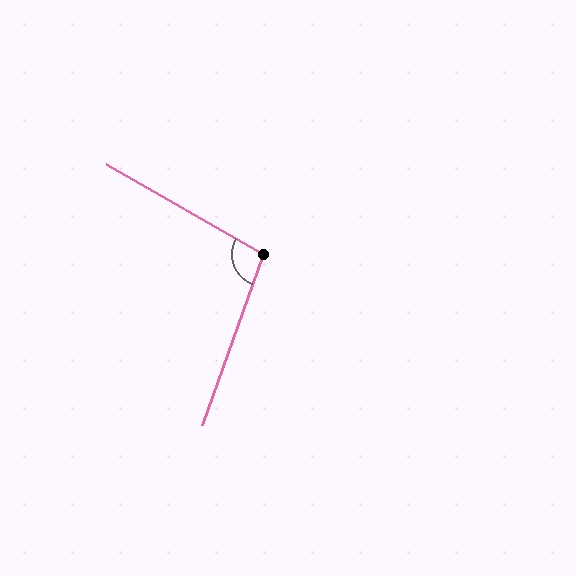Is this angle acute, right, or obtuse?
It is obtuse.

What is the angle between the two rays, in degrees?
Approximately 100 degrees.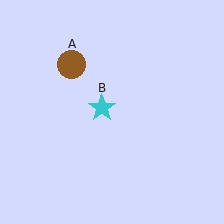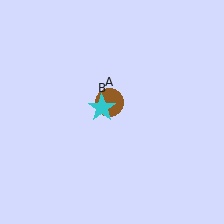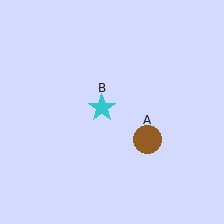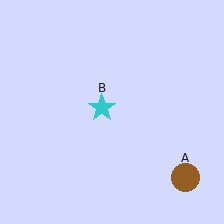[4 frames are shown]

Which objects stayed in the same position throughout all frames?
Cyan star (object B) remained stationary.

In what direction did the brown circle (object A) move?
The brown circle (object A) moved down and to the right.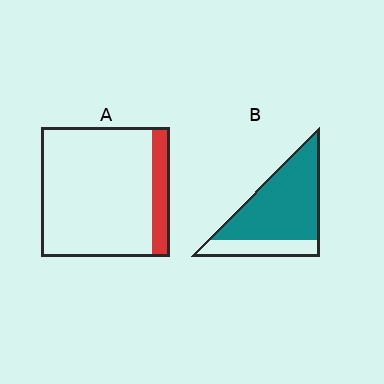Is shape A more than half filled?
No.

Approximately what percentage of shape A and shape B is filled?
A is approximately 15% and B is approximately 75%.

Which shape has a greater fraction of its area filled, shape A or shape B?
Shape B.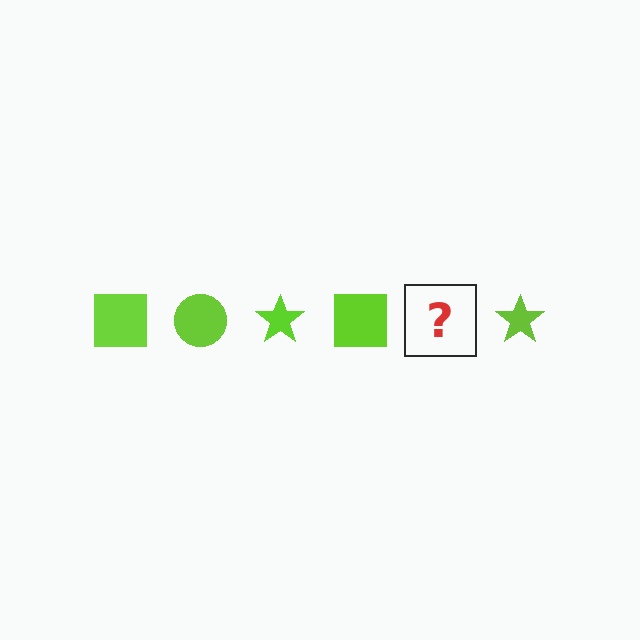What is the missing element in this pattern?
The missing element is a lime circle.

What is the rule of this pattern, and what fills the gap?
The rule is that the pattern cycles through square, circle, star shapes in lime. The gap should be filled with a lime circle.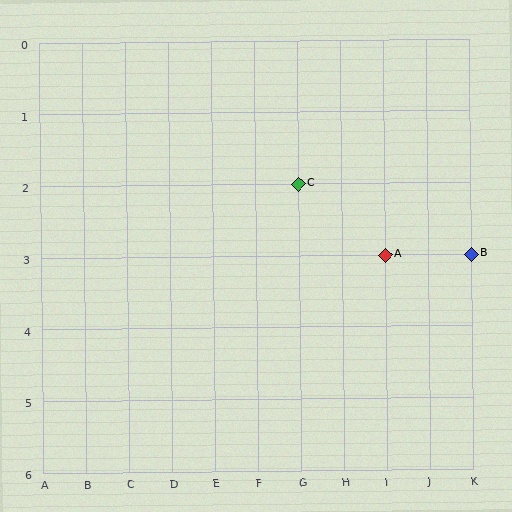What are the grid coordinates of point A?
Point A is at grid coordinates (I, 3).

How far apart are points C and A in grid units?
Points C and A are 2 columns and 1 row apart (about 2.2 grid units diagonally).